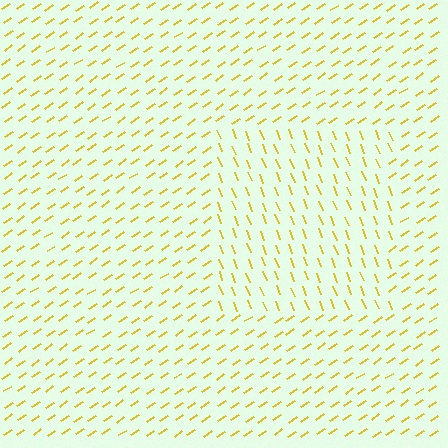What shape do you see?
I see a rectangle.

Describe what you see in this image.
The image is filled with small yellow line segments. A rectangle region in the image has lines oriented differently from the surrounding lines, creating a visible texture boundary.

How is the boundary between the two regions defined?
The boundary is defined purely by a change in line orientation (approximately 78 degrees difference). All lines are the same color and thickness.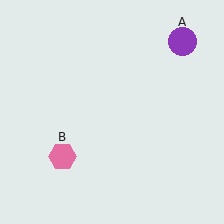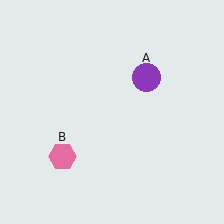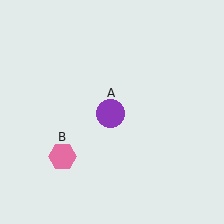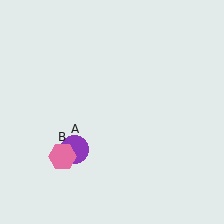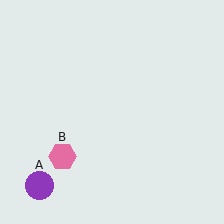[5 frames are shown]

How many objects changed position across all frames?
1 object changed position: purple circle (object A).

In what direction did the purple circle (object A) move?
The purple circle (object A) moved down and to the left.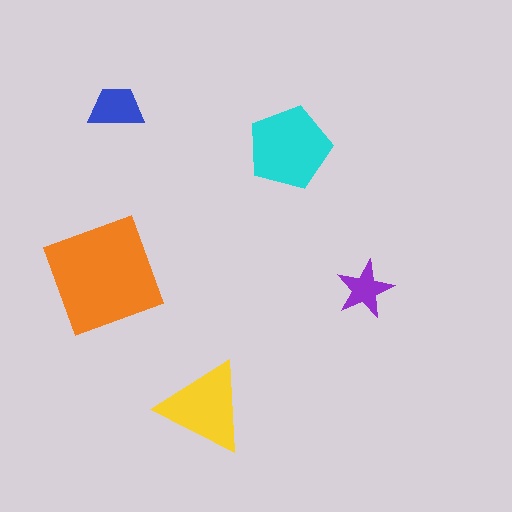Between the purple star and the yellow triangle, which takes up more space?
The yellow triangle.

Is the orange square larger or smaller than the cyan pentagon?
Larger.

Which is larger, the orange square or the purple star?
The orange square.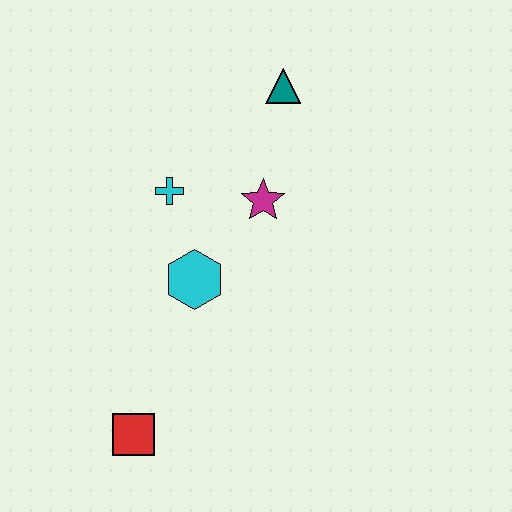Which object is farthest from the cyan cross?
The red square is farthest from the cyan cross.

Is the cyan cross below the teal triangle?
Yes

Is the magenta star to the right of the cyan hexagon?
Yes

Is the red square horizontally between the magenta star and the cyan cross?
No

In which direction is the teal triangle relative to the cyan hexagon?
The teal triangle is above the cyan hexagon.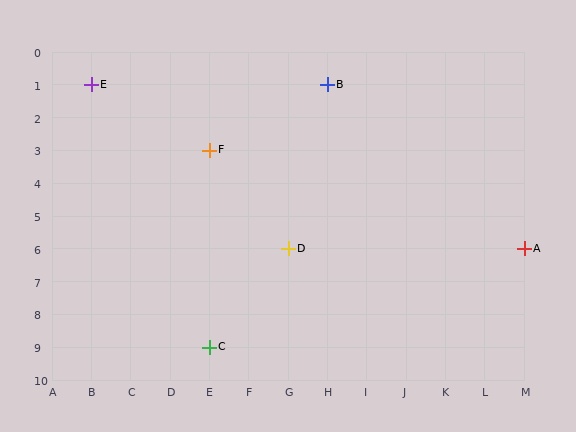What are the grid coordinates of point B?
Point B is at grid coordinates (H, 1).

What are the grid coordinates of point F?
Point F is at grid coordinates (E, 3).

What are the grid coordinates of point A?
Point A is at grid coordinates (M, 6).